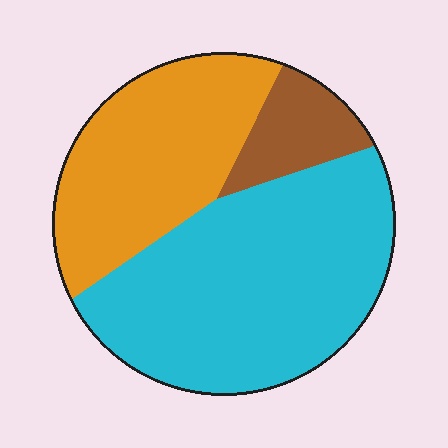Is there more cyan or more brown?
Cyan.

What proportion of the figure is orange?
Orange takes up between a quarter and a half of the figure.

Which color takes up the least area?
Brown, at roughly 10%.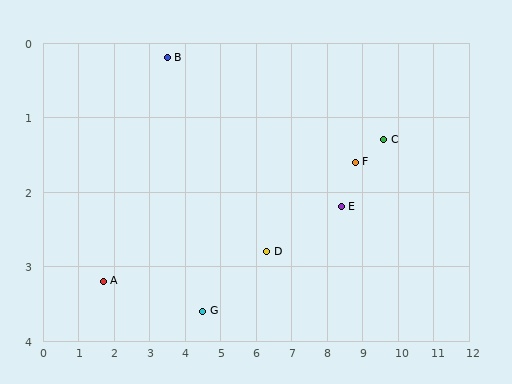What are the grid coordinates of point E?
Point E is at approximately (8.4, 2.2).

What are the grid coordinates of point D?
Point D is at approximately (6.3, 2.8).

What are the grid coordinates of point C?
Point C is at approximately (9.6, 1.3).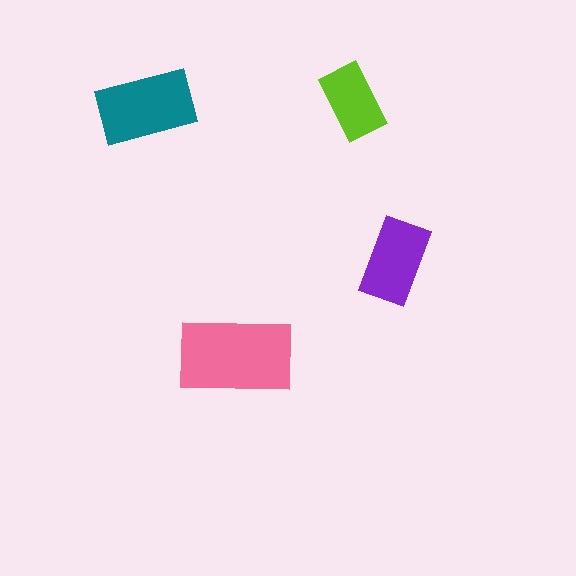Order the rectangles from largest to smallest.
the pink one, the teal one, the purple one, the lime one.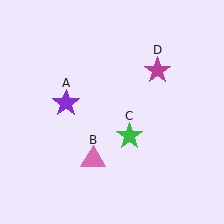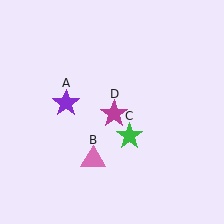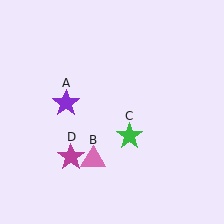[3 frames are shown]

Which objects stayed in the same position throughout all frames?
Purple star (object A) and pink triangle (object B) and green star (object C) remained stationary.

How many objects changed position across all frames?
1 object changed position: magenta star (object D).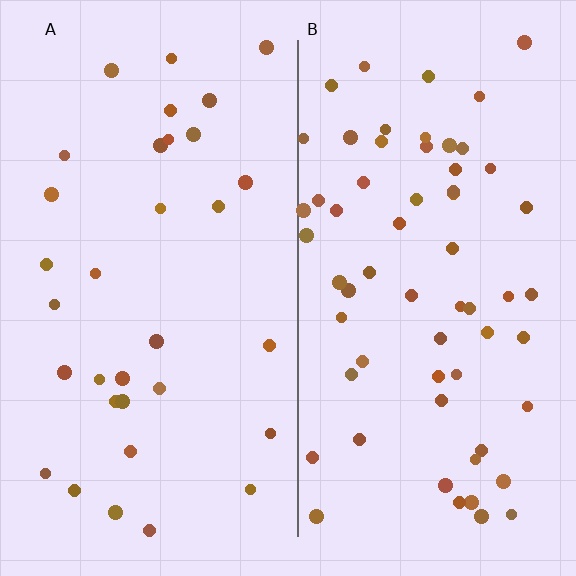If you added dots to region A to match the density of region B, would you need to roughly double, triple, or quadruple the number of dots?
Approximately double.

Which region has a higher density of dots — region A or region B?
B (the right).